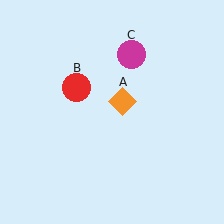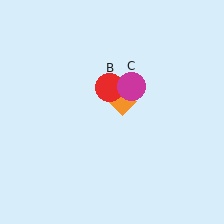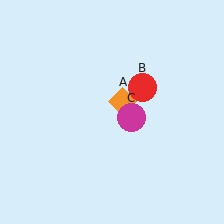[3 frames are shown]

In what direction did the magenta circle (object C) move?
The magenta circle (object C) moved down.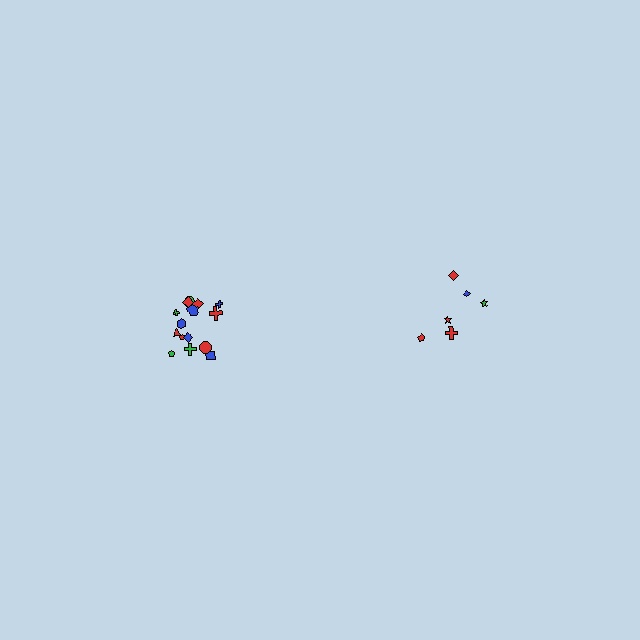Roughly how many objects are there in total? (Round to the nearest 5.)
Roughly 20 objects in total.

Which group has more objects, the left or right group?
The left group.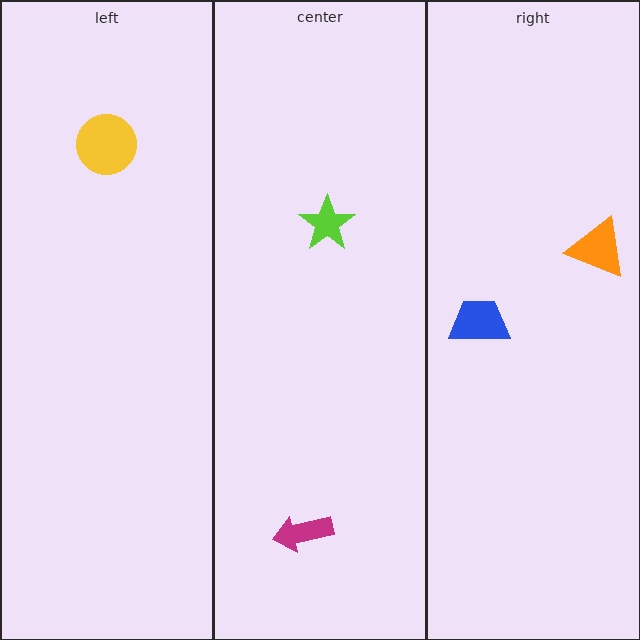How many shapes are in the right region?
2.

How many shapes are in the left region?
1.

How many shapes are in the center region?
2.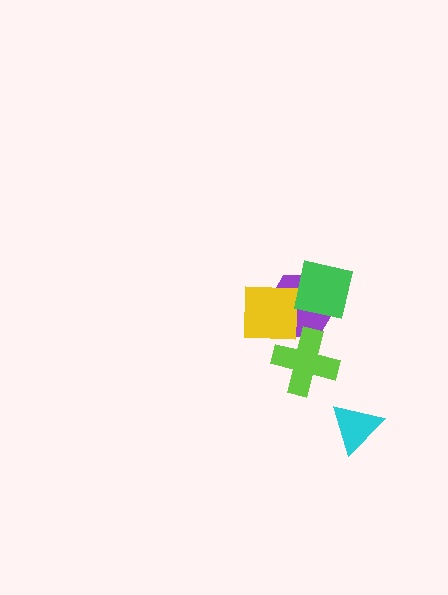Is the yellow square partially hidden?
Yes, it is partially covered by another shape.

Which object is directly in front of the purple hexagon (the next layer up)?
The yellow square is directly in front of the purple hexagon.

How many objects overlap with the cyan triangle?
0 objects overlap with the cyan triangle.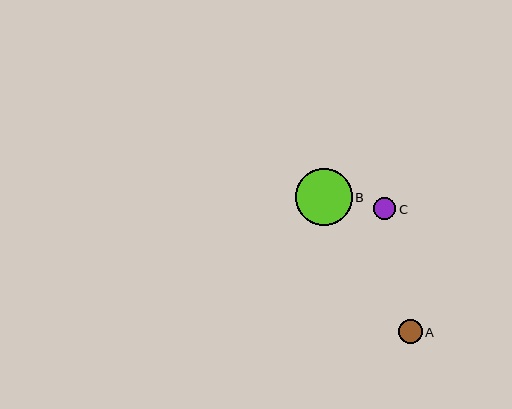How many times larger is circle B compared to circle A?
Circle B is approximately 2.3 times the size of circle A.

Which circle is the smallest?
Circle C is the smallest with a size of approximately 22 pixels.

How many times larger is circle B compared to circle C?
Circle B is approximately 2.5 times the size of circle C.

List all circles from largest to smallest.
From largest to smallest: B, A, C.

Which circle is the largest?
Circle B is the largest with a size of approximately 57 pixels.